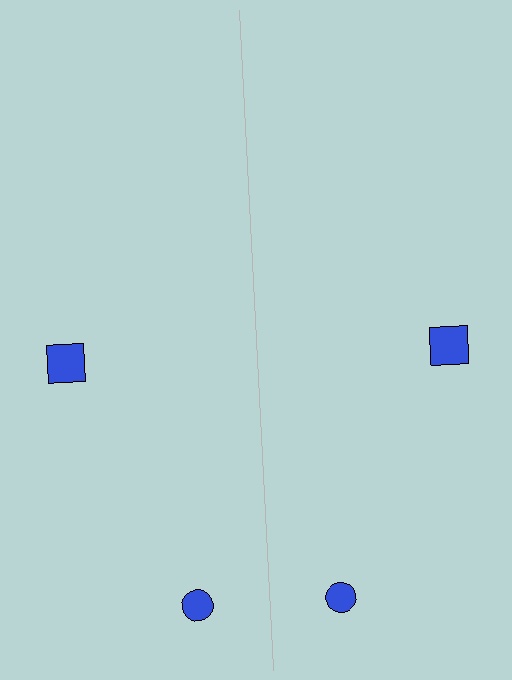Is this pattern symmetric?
Yes, this pattern has bilateral (reflection) symmetry.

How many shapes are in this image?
There are 4 shapes in this image.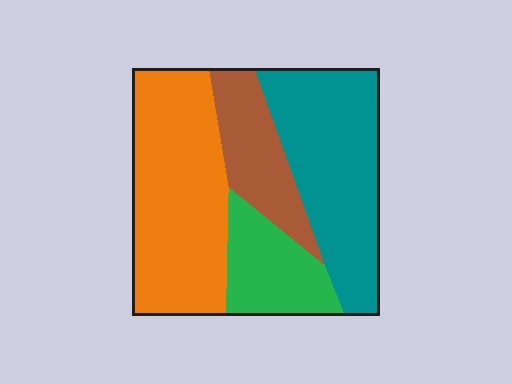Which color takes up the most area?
Orange, at roughly 35%.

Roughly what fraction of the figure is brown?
Brown takes up less than a quarter of the figure.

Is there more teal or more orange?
Orange.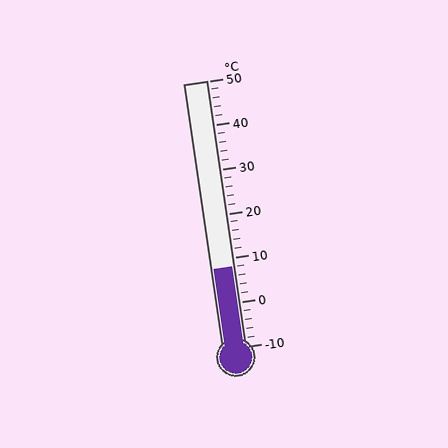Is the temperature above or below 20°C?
The temperature is below 20°C.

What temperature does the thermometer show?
The thermometer shows approximately 8°C.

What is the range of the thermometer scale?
The thermometer scale ranges from -10°C to 50°C.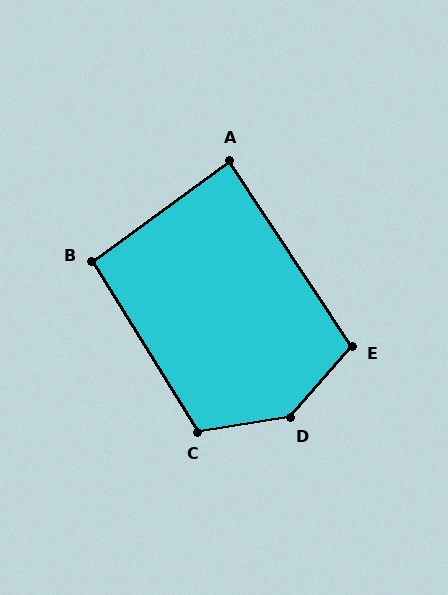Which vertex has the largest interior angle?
D, at approximately 140 degrees.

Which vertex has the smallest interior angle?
A, at approximately 87 degrees.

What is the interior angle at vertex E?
Approximately 106 degrees (obtuse).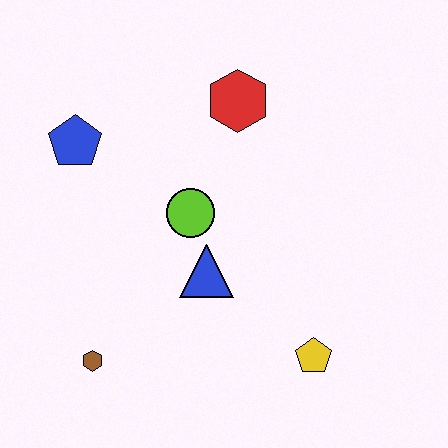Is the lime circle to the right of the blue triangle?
No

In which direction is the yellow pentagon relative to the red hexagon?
The yellow pentagon is below the red hexagon.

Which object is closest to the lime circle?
The blue triangle is closest to the lime circle.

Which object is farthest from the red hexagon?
The brown hexagon is farthest from the red hexagon.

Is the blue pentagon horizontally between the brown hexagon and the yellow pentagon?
No